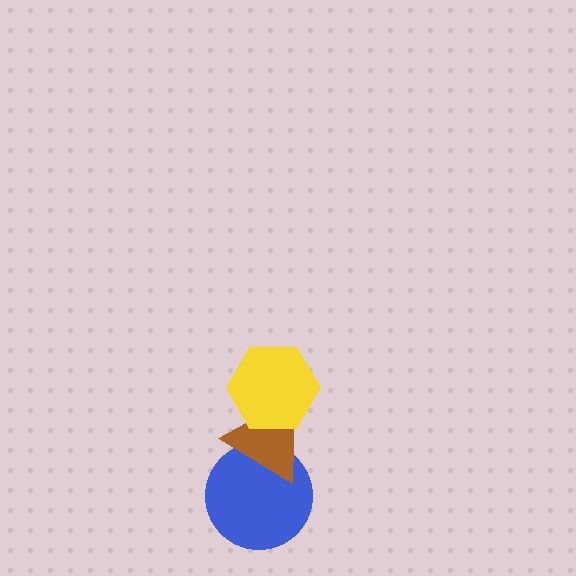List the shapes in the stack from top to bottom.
From top to bottom: the yellow hexagon, the brown triangle, the blue circle.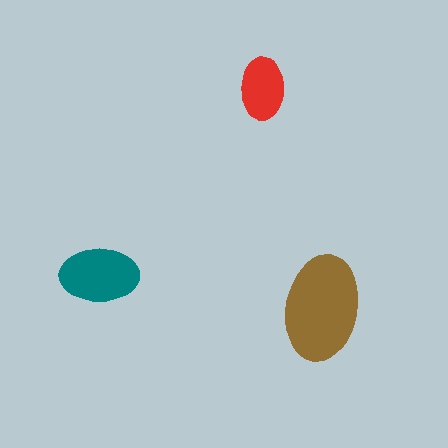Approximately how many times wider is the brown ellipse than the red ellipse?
About 1.5 times wider.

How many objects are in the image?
There are 3 objects in the image.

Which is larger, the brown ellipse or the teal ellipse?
The brown one.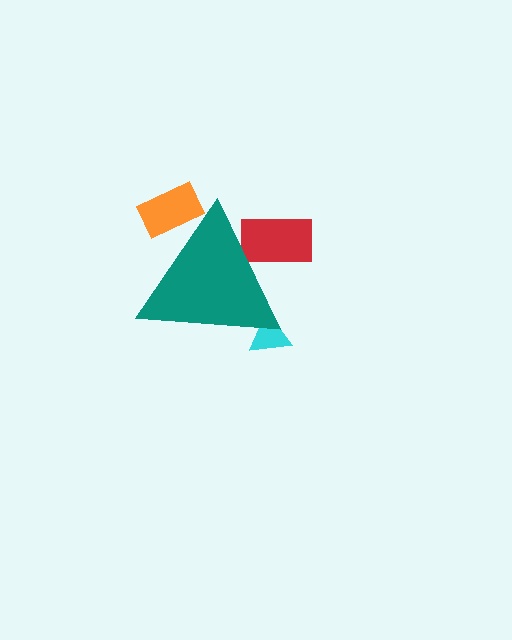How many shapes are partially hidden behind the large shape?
3 shapes are partially hidden.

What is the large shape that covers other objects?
A teal triangle.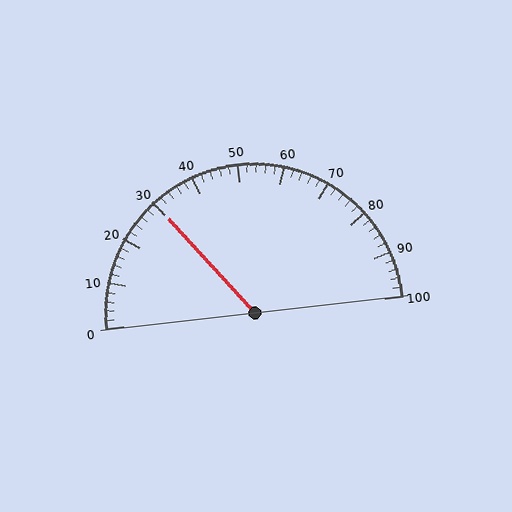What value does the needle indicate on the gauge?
The needle indicates approximately 30.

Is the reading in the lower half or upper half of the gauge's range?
The reading is in the lower half of the range (0 to 100).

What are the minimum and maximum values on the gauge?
The gauge ranges from 0 to 100.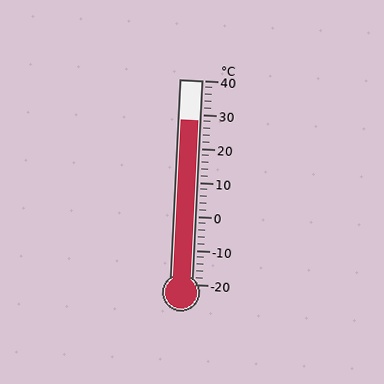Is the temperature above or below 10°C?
The temperature is above 10°C.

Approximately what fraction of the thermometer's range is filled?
The thermometer is filled to approximately 80% of its range.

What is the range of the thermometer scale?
The thermometer scale ranges from -20°C to 40°C.